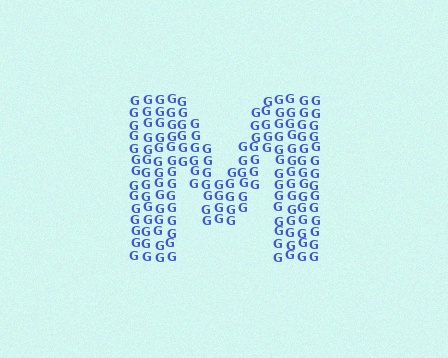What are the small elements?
The small elements are letter G's.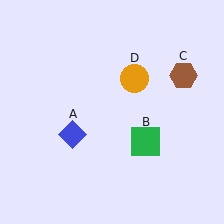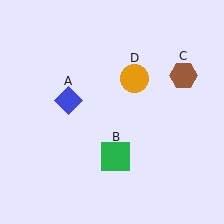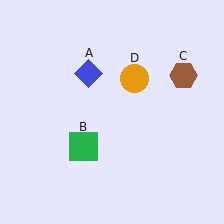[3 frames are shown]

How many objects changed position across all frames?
2 objects changed position: blue diamond (object A), green square (object B).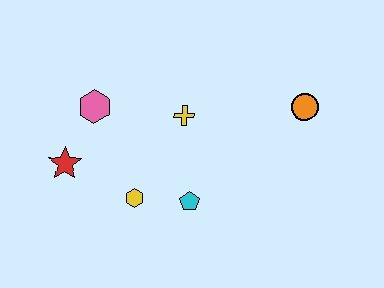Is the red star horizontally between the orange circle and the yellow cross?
No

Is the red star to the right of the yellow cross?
No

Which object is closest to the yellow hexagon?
The cyan pentagon is closest to the yellow hexagon.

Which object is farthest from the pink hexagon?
The orange circle is farthest from the pink hexagon.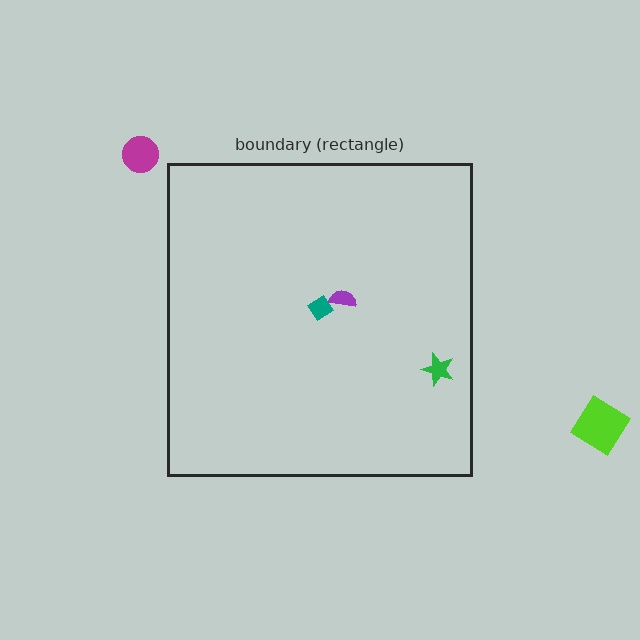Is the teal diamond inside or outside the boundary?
Inside.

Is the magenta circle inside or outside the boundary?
Outside.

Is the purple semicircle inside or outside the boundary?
Inside.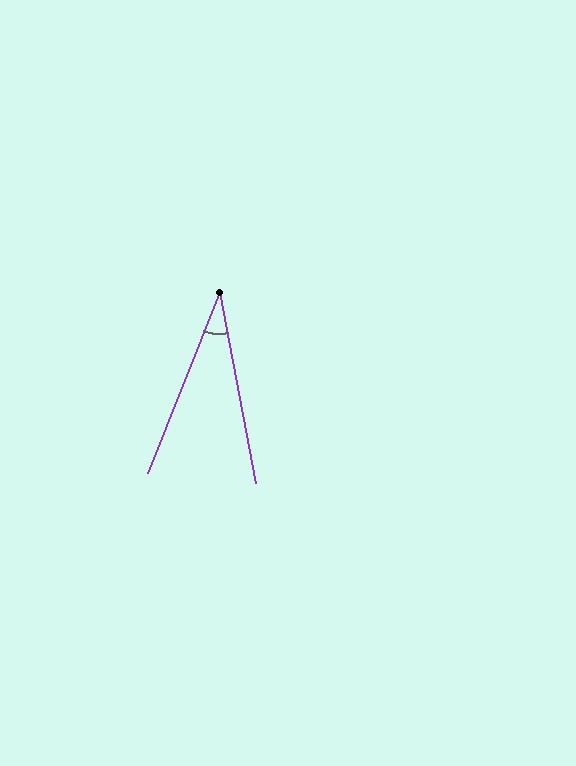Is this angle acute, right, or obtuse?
It is acute.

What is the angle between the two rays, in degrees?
Approximately 32 degrees.